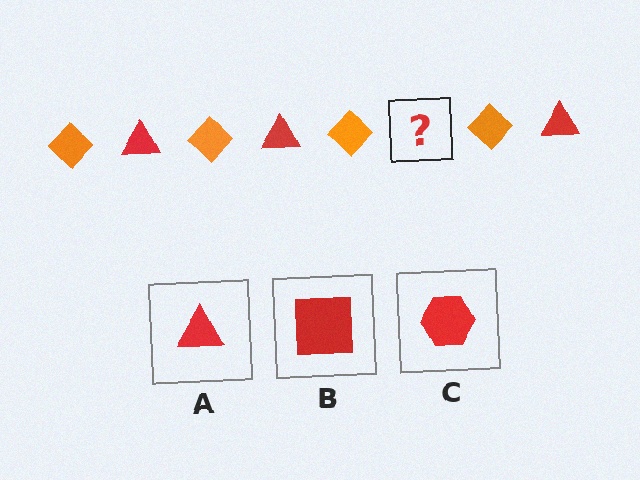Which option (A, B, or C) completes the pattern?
A.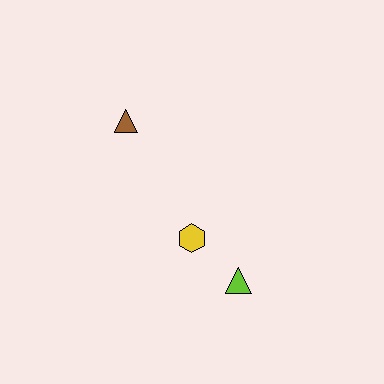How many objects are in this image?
There are 3 objects.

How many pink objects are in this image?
There are no pink objects.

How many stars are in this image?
There are no stars.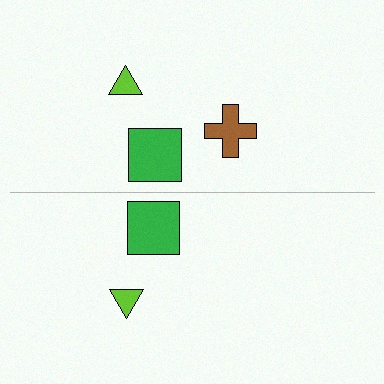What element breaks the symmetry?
A brown cross is missing from the bottom side.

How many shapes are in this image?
There are 5 shapes in this image.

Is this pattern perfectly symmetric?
No, the pattern is not perfectly symmetric. A brown cross is missing from the bottom side.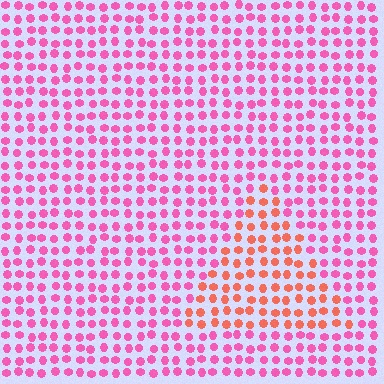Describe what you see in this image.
The image is filled with small pink elements in a uniform arrangement. A triangle-shaped region is visible where the elements are tinted to a slightly different hue, forming a subtle color boundary.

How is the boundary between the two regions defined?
The boundary is defined purely by a slight shift in hue (about 42 degrees). Spacing, size, and orientation are identical on both sides.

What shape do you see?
I see a triangle.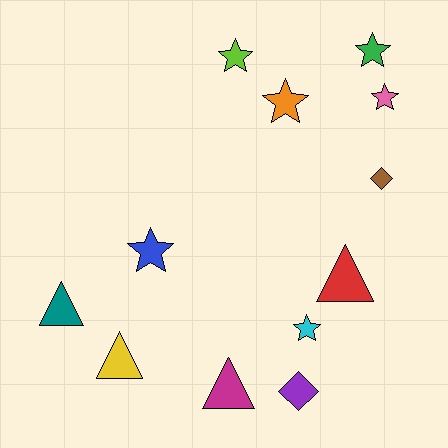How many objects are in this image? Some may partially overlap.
There are 12 objects.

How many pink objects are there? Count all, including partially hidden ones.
There is 1 pink object.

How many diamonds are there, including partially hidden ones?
There are 2 diamonds.